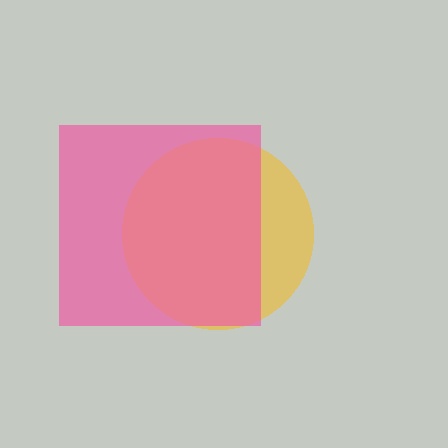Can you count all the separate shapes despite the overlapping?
Yes, there are 2 separate shapes.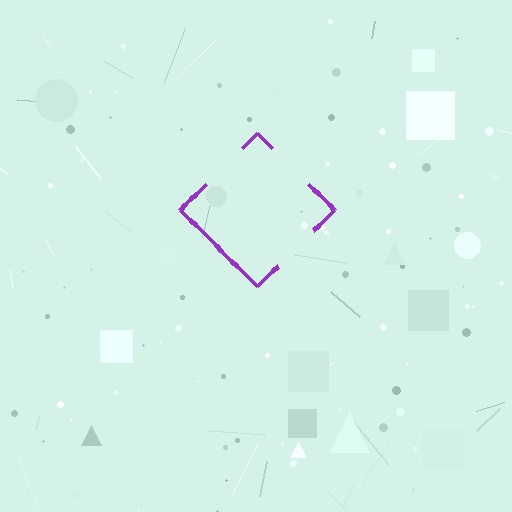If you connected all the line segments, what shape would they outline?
They would outline a diamond.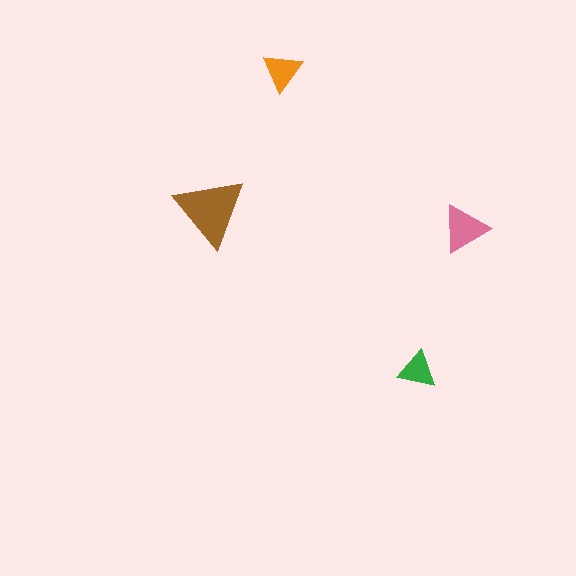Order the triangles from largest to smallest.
the brown one, the pink one, the orange one, the green one.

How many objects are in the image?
There are 4 objects in the image.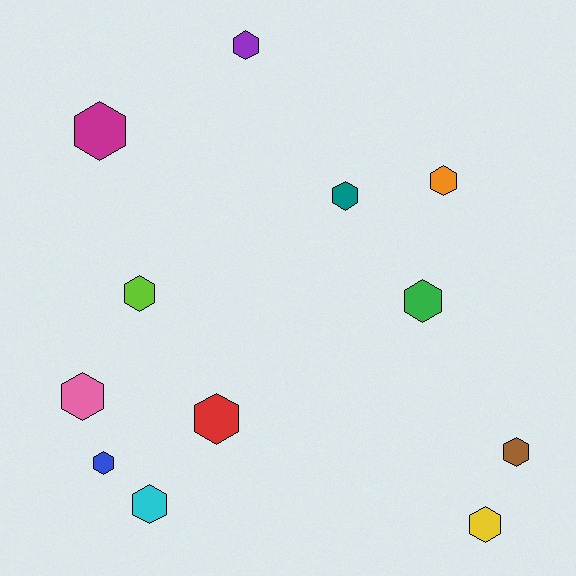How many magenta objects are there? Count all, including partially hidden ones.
There is 1 magenta object.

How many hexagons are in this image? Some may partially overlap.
There are 12 hexagons.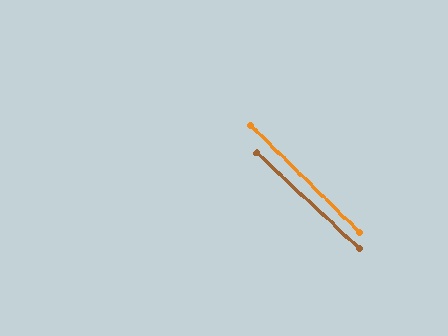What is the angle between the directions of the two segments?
Approximately 2 degrees.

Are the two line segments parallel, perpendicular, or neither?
Parallel — their directions differ by only 1.5°.